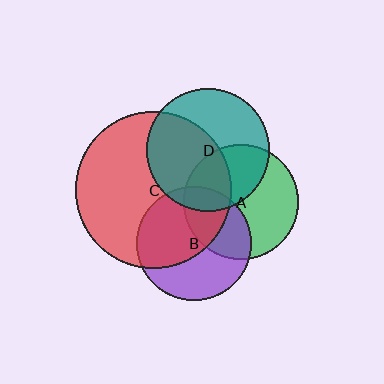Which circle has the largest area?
Circle C (red).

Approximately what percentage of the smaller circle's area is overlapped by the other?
Approximately 55%.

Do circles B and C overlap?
Yes.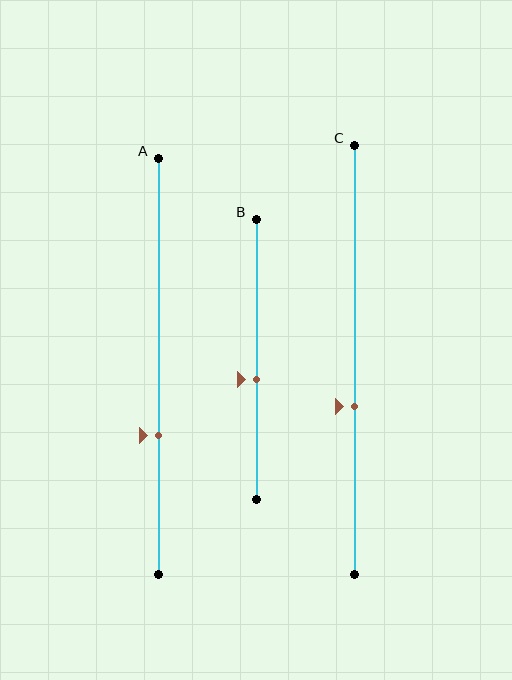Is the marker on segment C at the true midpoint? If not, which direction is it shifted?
No, the marker on segment C is shifted downward by about 11% of the segment length.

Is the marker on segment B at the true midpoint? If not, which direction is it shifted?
No, the marker on segment B is shifted downward by about 7% of the segment length.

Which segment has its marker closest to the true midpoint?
Segment B has its marker closest to the true midpoint.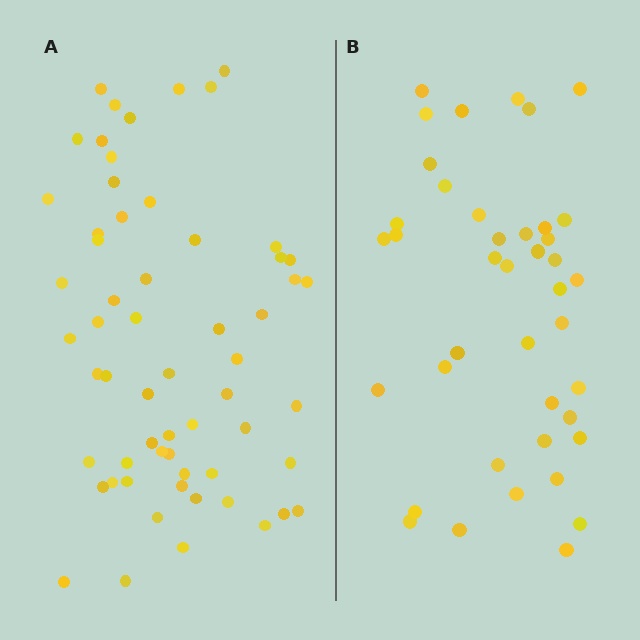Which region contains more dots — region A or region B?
Region A (the left region) has more dots.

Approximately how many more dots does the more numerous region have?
Region A has approximately 20 more dots than region B.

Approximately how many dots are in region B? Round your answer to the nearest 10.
About 40 dots. (The exact count is 41, which rounds to 40.)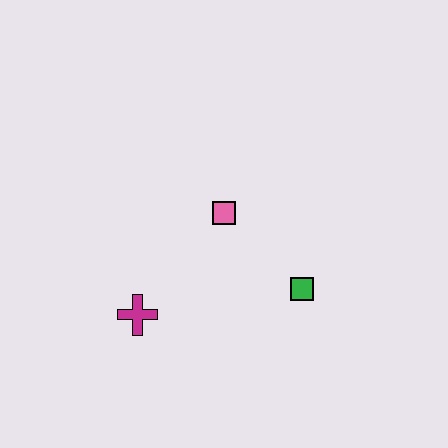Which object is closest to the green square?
The pink square is closest to the green square.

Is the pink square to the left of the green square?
Yes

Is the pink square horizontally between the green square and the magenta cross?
Yes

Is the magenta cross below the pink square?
Yes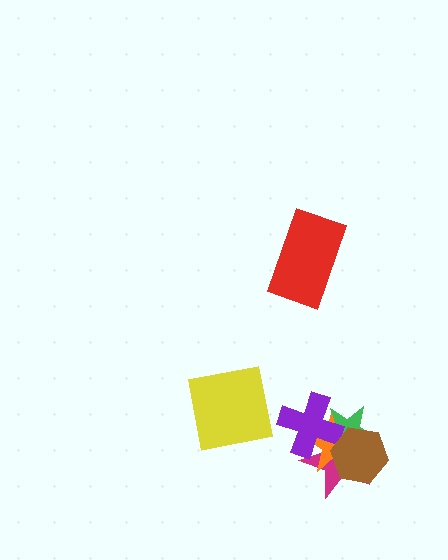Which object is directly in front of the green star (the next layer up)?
The purple cross is directly in front of the green star.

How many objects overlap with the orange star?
4 objects overlap with the orange star.